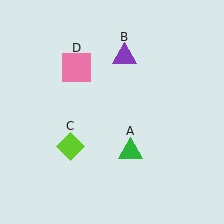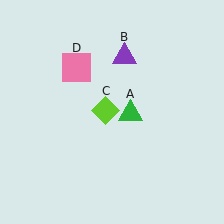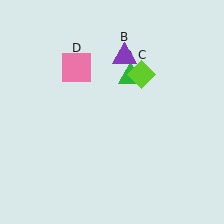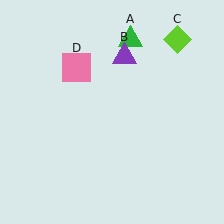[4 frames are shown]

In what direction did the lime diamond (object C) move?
The lime diamond (object C) moved up and to the right.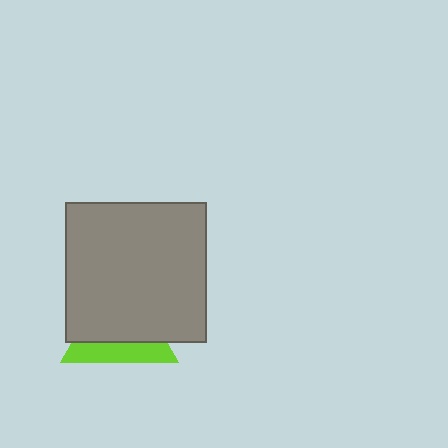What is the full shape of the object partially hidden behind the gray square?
The partially hidden object is a lime triangle.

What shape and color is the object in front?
The object in front is a gray square.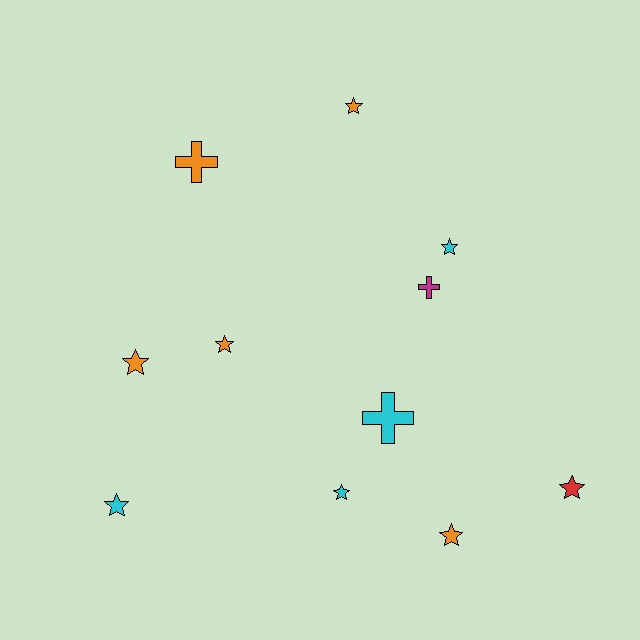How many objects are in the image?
There are 11 objects.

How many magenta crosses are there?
There is 1 magenta cross.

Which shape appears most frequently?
Star, with 8 objects.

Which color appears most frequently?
Orange, with 5 objects.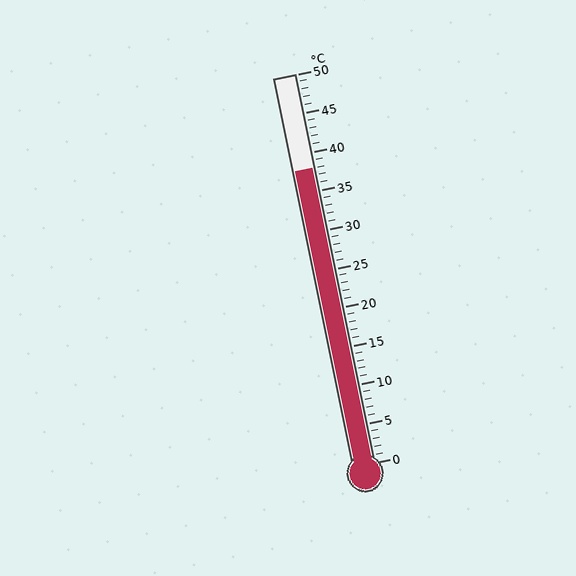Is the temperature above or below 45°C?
The temperature is below 45°C.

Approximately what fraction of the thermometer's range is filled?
The thermometer is filled to approximately 75% of its range.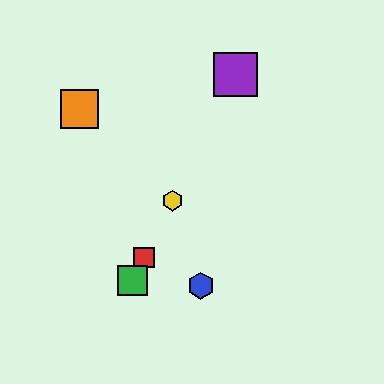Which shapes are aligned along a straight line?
The red square, the green square, the yellow hexagon, the purple square are aligned along a straight line.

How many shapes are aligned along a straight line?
4 shapes (the red square, the green square, the yellow hexagon, the purple square) are aligned along a straight line.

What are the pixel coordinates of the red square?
The red square is at (144, 258).